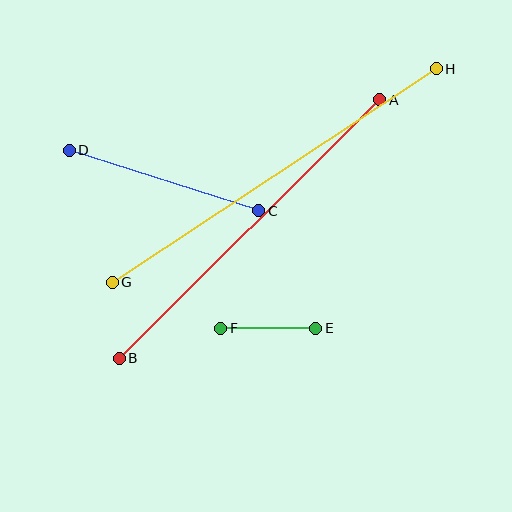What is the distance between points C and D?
The distance is approximately 199 pixels.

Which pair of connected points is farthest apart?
Points G and H are farthest apart.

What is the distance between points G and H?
The distance is approximately 388 pixels.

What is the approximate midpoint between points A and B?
The midpoint is at approximately (250, 229) pixels.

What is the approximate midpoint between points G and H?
The midpoint is at approximately (274, 176) pixels.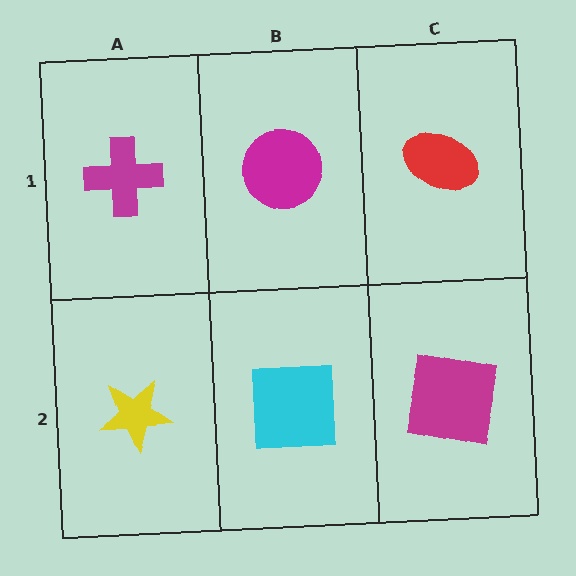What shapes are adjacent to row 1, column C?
A magenta square (row 2, column C), a magenta circle (row 1, column B).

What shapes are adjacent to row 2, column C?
A red ellipse (row 1, column C), a cyan square (row 2, column B).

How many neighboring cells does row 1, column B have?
3.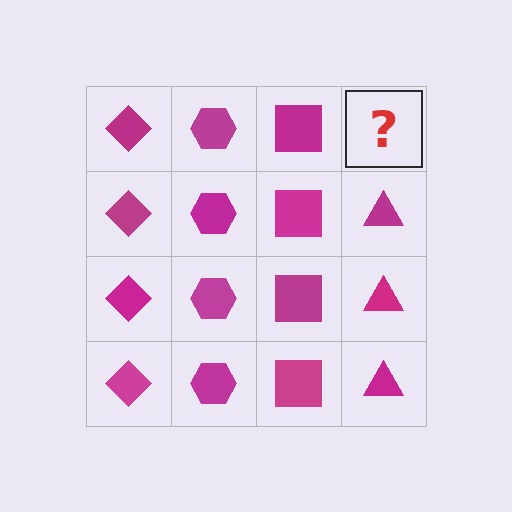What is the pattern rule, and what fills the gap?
The rule is that each column has a consistent shape. The gap should be filled with a magenta triangle.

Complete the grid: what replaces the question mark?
The question mark should be replaced with a magenta triangle.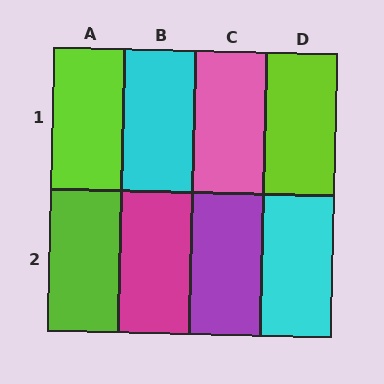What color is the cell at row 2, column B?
Magenta.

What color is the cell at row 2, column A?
Lime.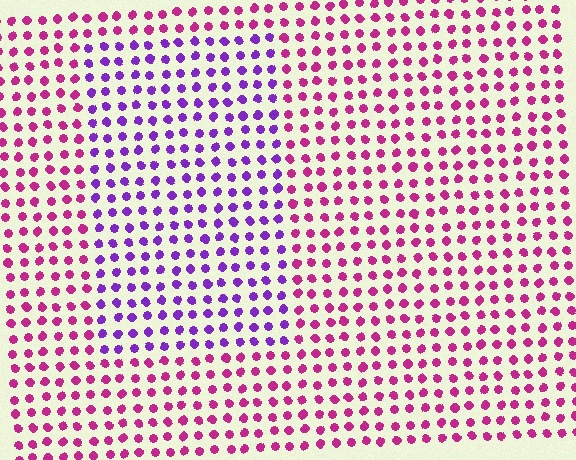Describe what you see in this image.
The image is filled with small magenta elements in a uniform arrangement. A rectangle-shaped region is visible where the elements are tinted to a slightly different hue, forming a subtle color boundary.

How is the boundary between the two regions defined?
The boundary is defined purely by a slight shift in hue (about 46 degrees). Spacing, size, and orientation are identical on both sides.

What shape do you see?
I see a rectangle.